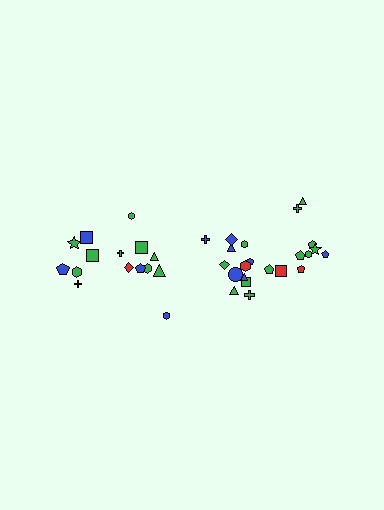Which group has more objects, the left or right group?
The right group.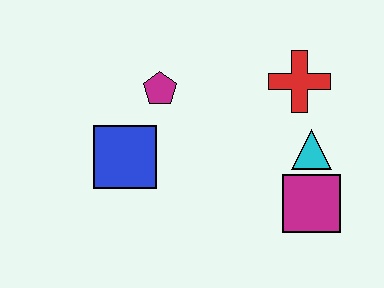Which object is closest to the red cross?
The cyan triangle is closest to the red cross.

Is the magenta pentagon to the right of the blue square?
Yes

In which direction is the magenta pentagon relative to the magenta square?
The magenta pentagon is to the left of the magenta square.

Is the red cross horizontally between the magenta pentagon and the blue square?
No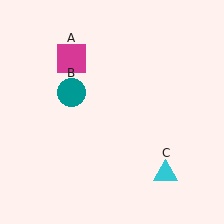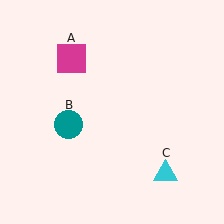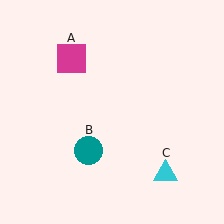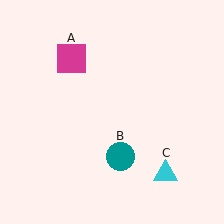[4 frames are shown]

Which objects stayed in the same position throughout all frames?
Magenta square (object A) and cyan triangle (object C) remained stationary.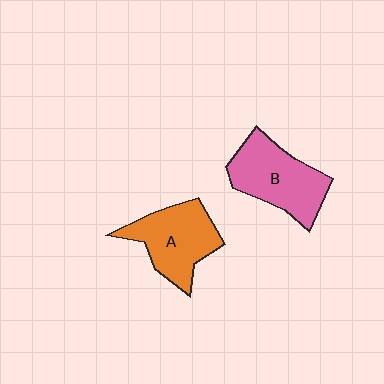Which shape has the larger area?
Shape B (pink).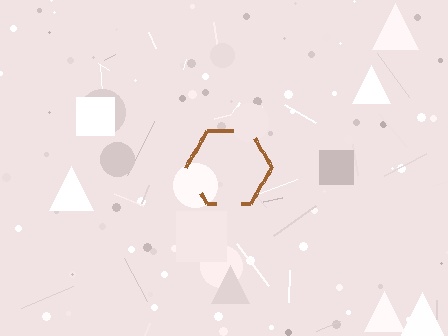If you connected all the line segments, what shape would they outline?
They would outline a hexagon.